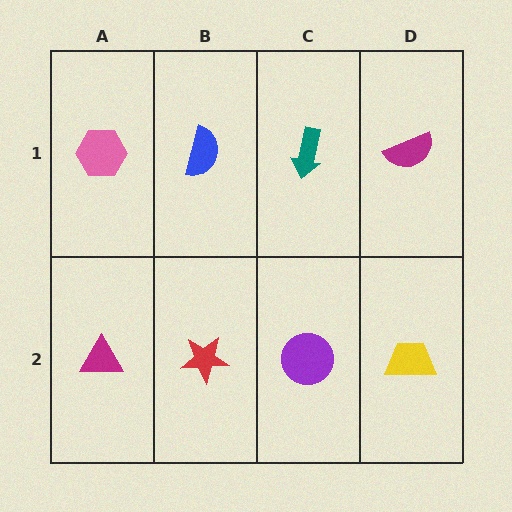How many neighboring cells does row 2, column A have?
2.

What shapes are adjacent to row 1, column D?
A yellow trapezoid (row 2, column D), a teal arrow (row 1, column C).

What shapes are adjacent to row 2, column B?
A blue semicircle (row 1, column B), a magenta triangle (row 2, column A), a purple circle (row 2, column C).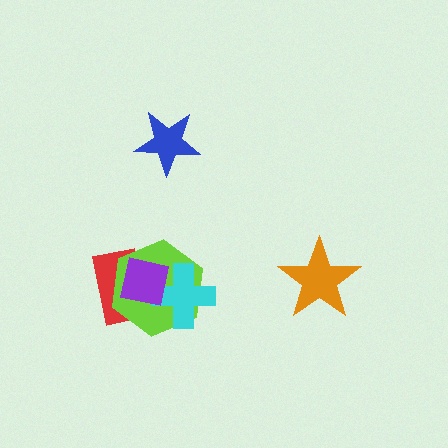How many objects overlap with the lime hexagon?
3 objects overlap with the lime hexagon.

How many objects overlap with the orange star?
0 objects overlap with the orange star.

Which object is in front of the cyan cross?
The purple square is in front of the cyan cross.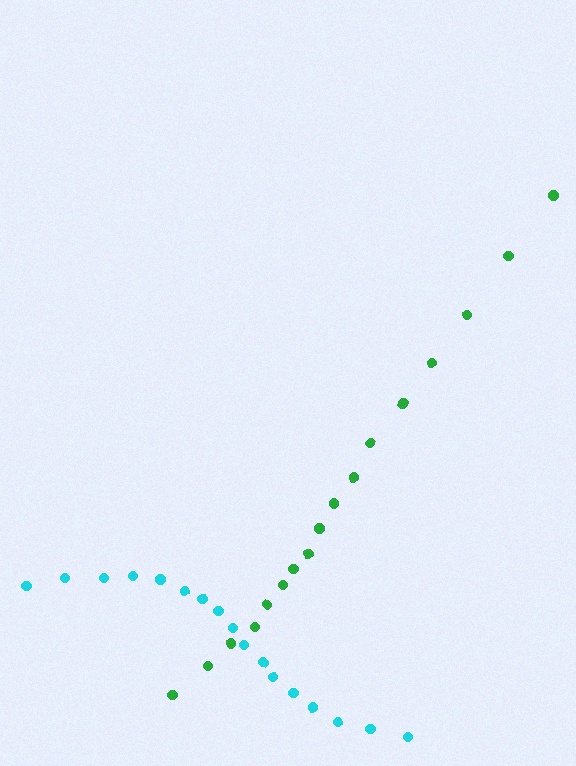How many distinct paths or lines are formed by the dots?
There are 2 distinct paths.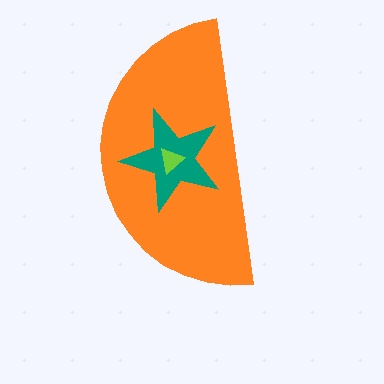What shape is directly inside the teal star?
The lime triangle.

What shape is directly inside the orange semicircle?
The teal star.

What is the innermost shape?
The lime triangle.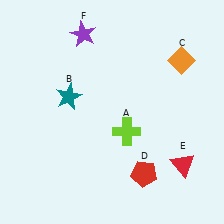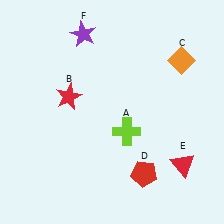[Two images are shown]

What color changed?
The star (B) changed from teal in Image 1 to red in Image 2.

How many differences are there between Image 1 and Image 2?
There is 1 difference between the two images.